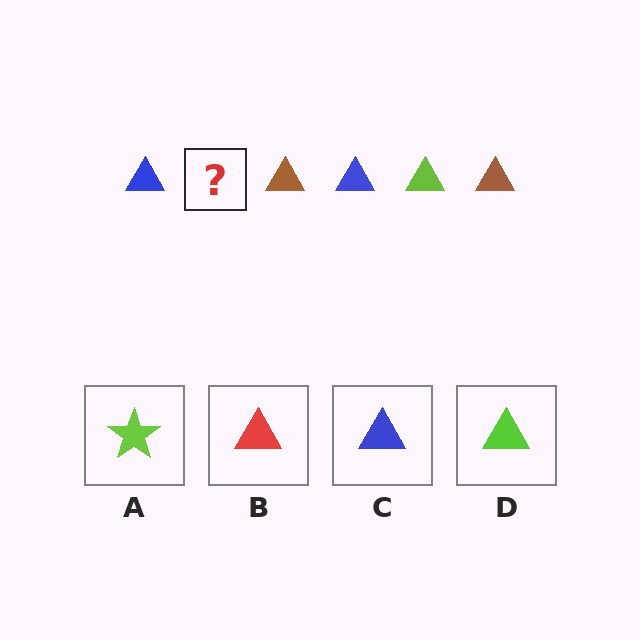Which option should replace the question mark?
Option D.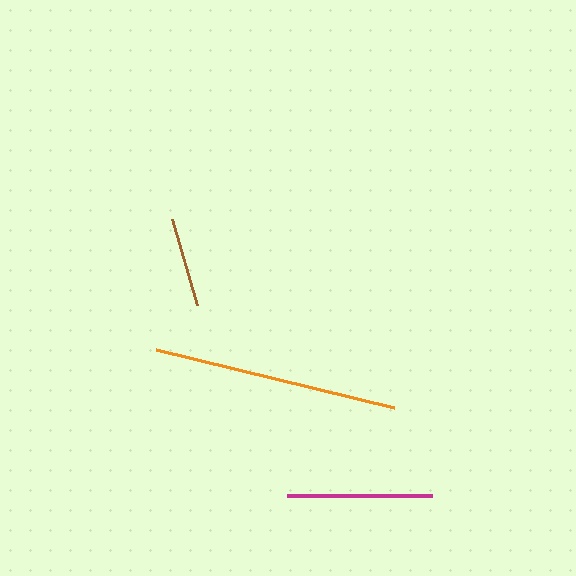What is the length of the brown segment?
The brown segment is approximately 89 pixels long.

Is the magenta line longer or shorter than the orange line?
The orange line is longer than the magenta line.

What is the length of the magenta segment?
The magenta segment is approximately 145 pixels long.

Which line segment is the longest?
The orange line is the longest at approximately 245 pixels.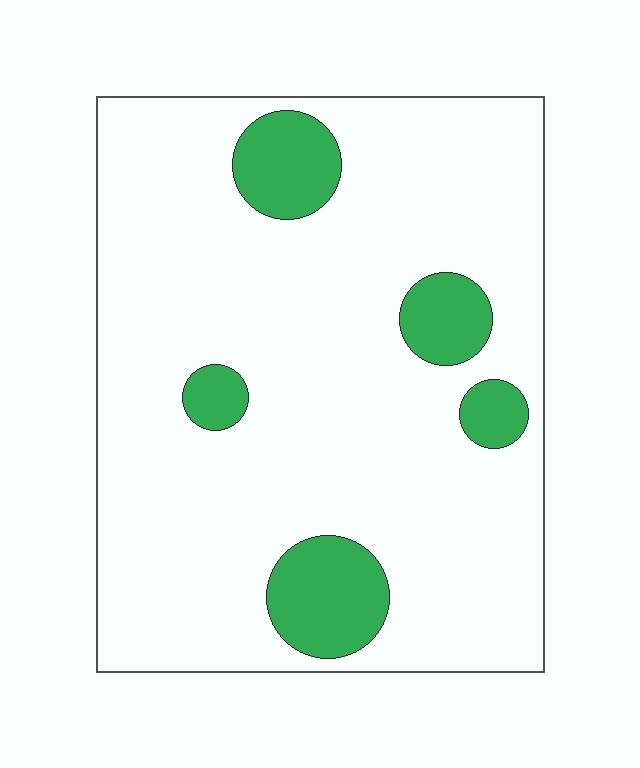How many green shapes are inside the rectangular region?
5.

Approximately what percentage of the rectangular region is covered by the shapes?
Approximately 15%.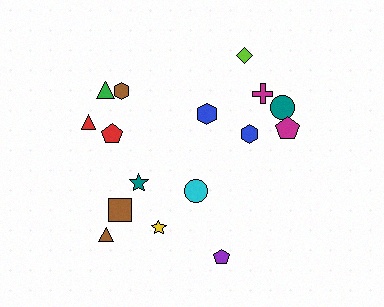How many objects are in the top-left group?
There are 4 objects.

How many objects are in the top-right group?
There are 6 objects.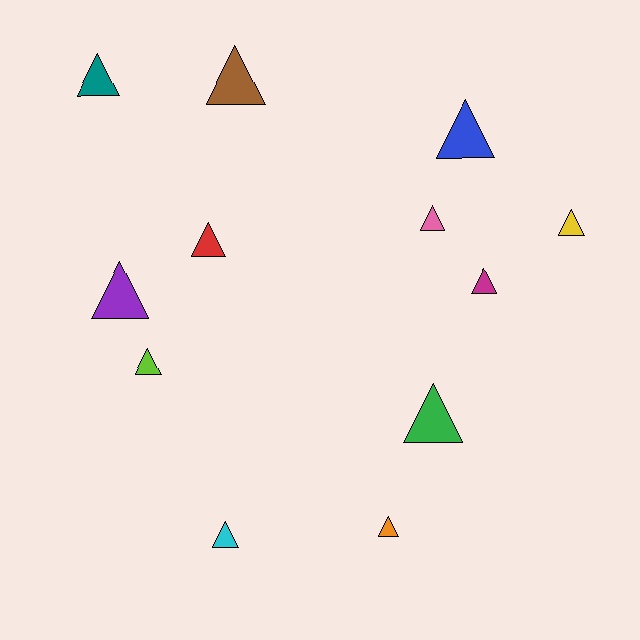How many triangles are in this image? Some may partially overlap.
There are 12 triangles.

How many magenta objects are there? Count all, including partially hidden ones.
There is 1 magenta object.